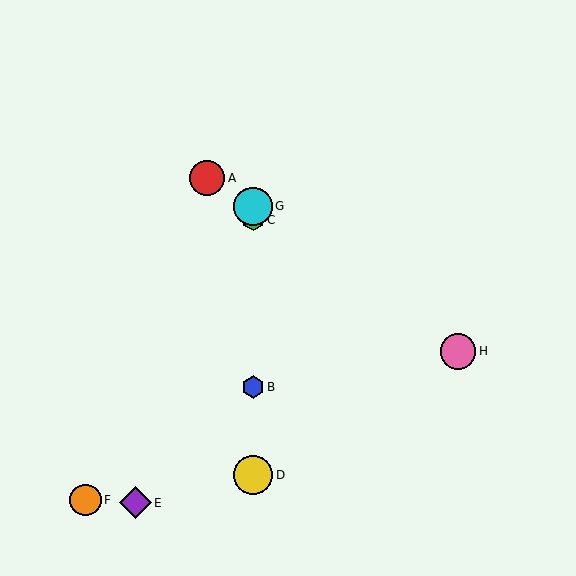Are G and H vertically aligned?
No, G is at x≈253 and H is at x≈458.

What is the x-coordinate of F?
Object F is at x≈85.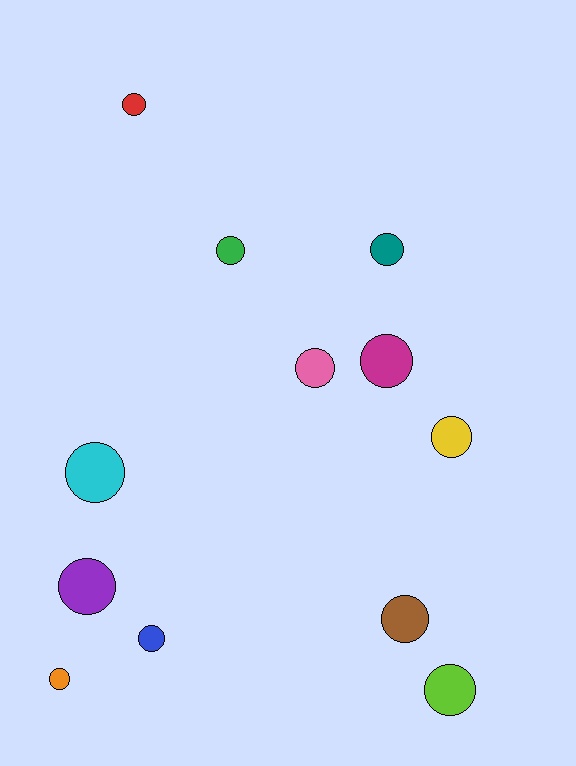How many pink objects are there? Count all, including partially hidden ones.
There is 1 pink object.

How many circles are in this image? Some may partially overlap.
There are 12 circles.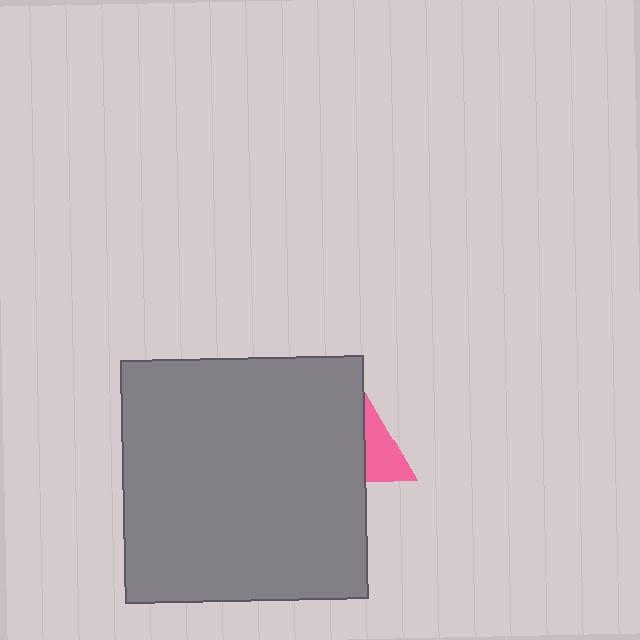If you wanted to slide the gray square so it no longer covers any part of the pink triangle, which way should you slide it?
Slide it left — that is the most direct way to separate the two shapes.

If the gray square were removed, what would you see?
You would see the complete pink triangle.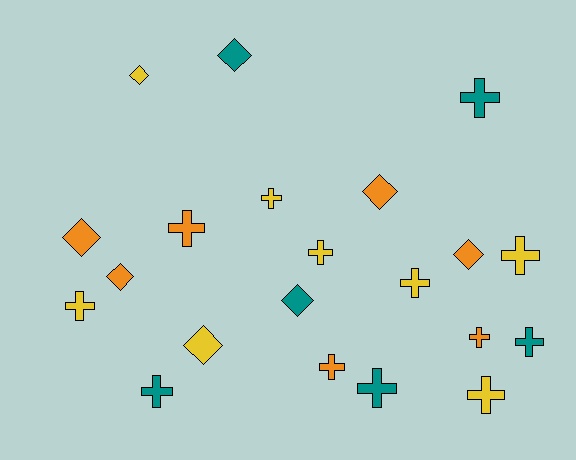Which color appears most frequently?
Yellow, with 8 objects.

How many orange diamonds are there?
There are 4 orange diamonds.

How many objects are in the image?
There are 21 objects.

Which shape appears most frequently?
Cross, with 13 objects.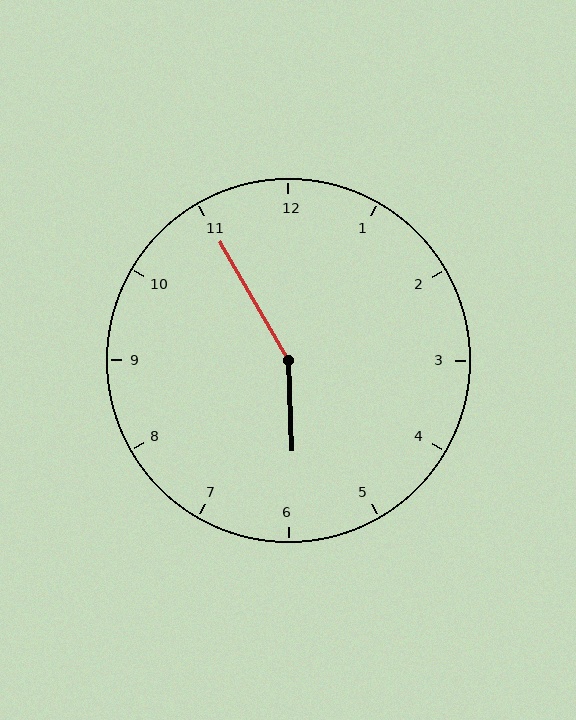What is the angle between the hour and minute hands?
Approximately 152 degrees.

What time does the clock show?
5:55.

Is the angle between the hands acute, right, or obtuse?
It is obtuse.